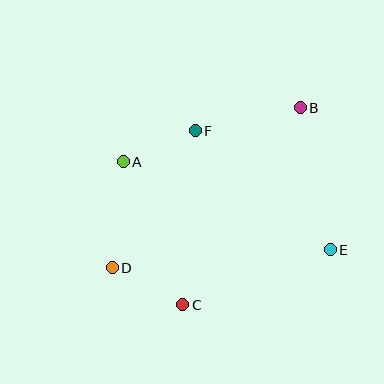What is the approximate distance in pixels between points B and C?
The distance between B and C is approximately 229 pixels.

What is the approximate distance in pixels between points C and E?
The distance between C and E is approximately 157 pixels.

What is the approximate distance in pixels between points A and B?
The distance between A and B is approximately 185 pixels.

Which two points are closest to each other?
Points A and F are closest to each other.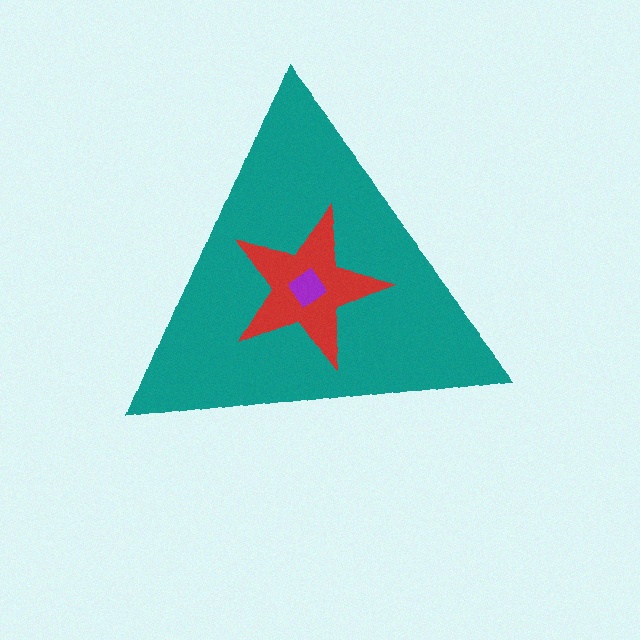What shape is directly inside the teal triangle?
The red star.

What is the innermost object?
The purple diamond.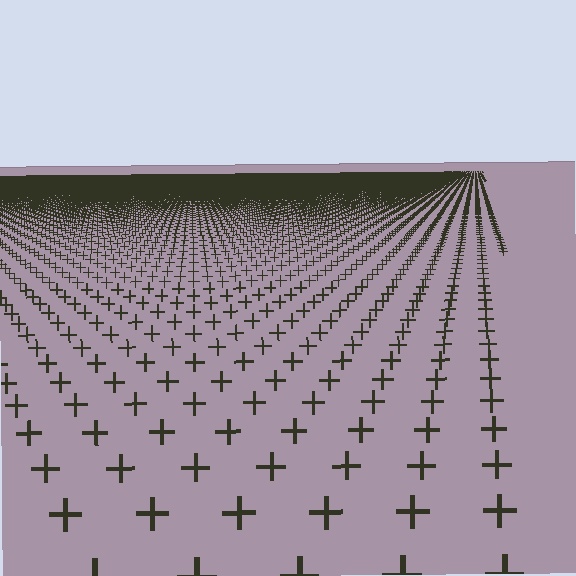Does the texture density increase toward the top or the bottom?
Density increases toward the top.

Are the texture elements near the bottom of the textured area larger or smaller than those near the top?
Larger. Near the bottom, elements are closer to the viewer and appear at a bigger on-screen size.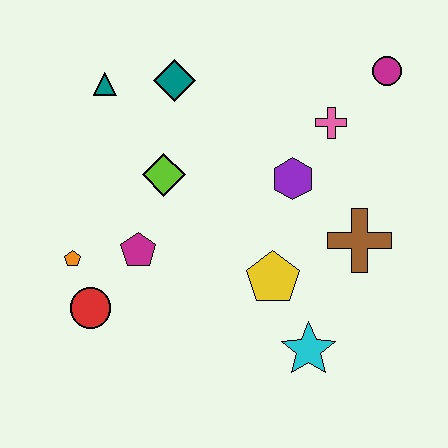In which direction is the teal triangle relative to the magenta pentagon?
The teal triangle is above the magenta pentagon.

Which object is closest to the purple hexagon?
The pink cross is closest to the purple hexagon.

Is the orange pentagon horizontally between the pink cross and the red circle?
No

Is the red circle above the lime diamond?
No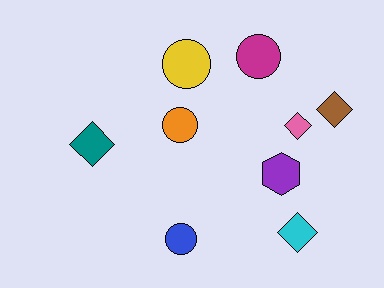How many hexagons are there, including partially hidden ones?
There is 1 hexagon.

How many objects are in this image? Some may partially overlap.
There are 9 objects.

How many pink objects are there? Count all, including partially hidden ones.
There is 1 pink object.